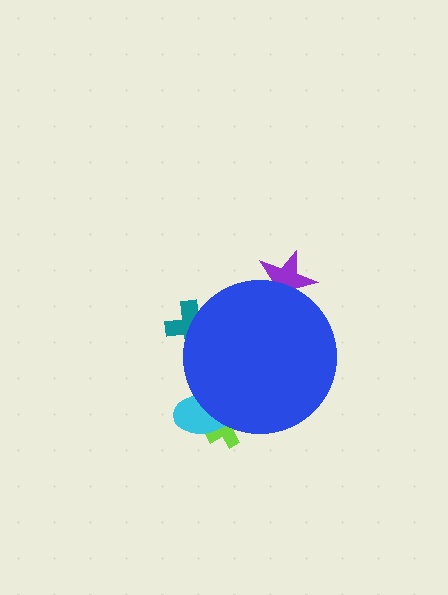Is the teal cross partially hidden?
Yes, the teal cross is partially hidden behind the blue circle.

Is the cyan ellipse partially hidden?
Yes, the cyan ellipse is partially hidden behind the blue circle.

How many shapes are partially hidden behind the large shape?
4 shapes are partially hidden.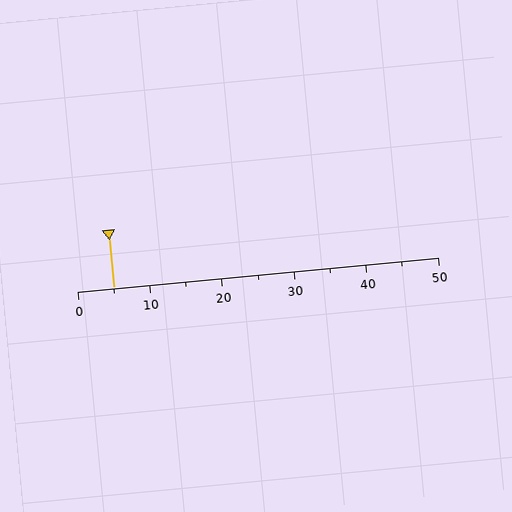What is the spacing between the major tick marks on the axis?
The major ticks are spaced 10 apart.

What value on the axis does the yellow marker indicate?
The marker indicates approximately 5.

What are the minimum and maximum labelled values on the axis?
The axis runs from 0 to 50.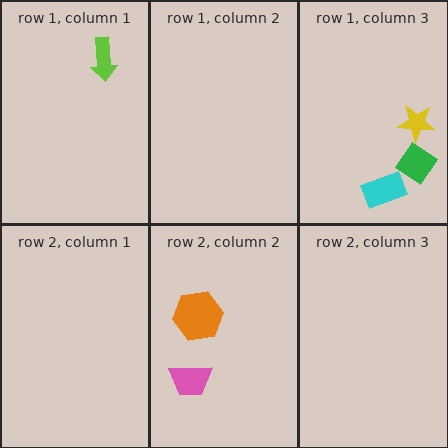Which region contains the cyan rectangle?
The row 1, column 3 region.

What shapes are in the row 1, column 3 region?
The yellow star, the green diamond, the cyan rectangle.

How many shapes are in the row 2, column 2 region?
2.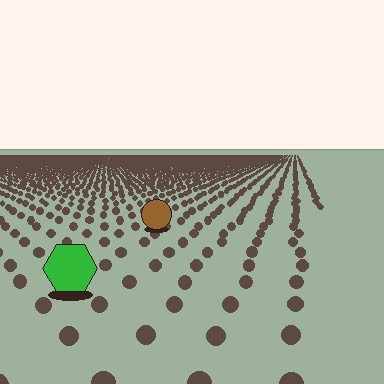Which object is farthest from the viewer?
The brown circle is farthest from the viewer. It appears smaller and the ground texture around it is denser.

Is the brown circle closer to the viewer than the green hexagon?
No. The green hexagon is closer — you can tell from the texture gradient: the ground texture is coarser near it.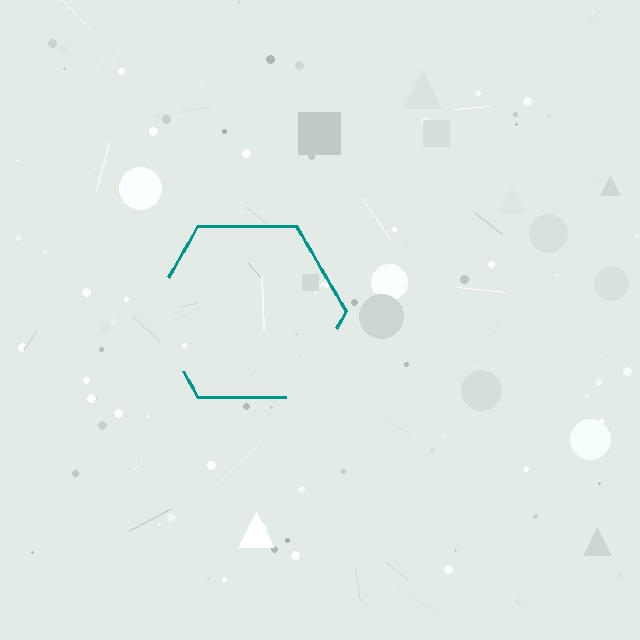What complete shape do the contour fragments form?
The contour fragments form a hexagon.